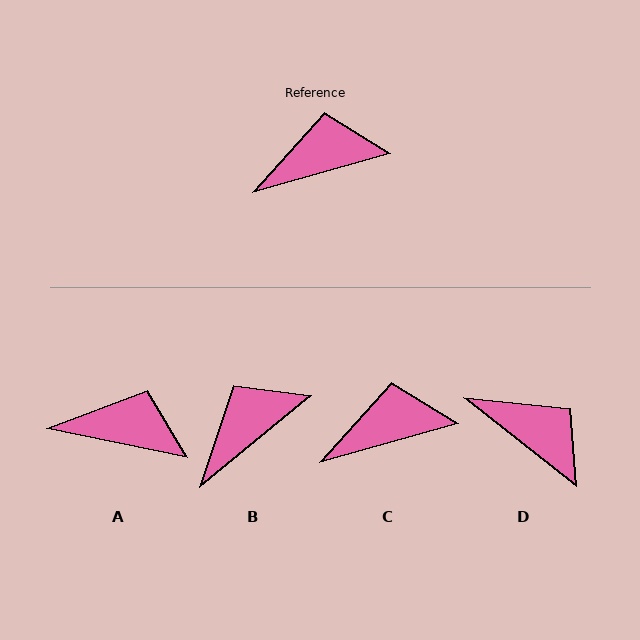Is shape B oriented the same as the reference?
No, it is off by about 24 degrees.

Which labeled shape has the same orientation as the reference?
C.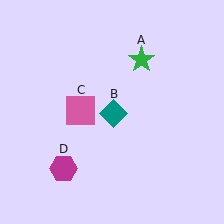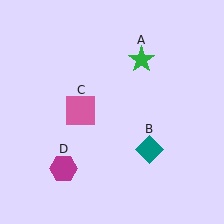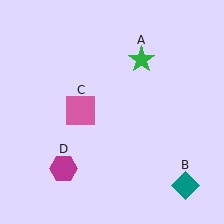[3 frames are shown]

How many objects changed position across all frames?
1 object changed position: teal diamond (object B).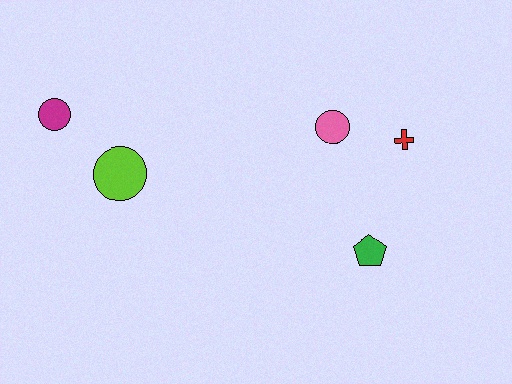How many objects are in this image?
There are 5 objects.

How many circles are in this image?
There are 3 circles.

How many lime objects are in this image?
There is 1 lime object.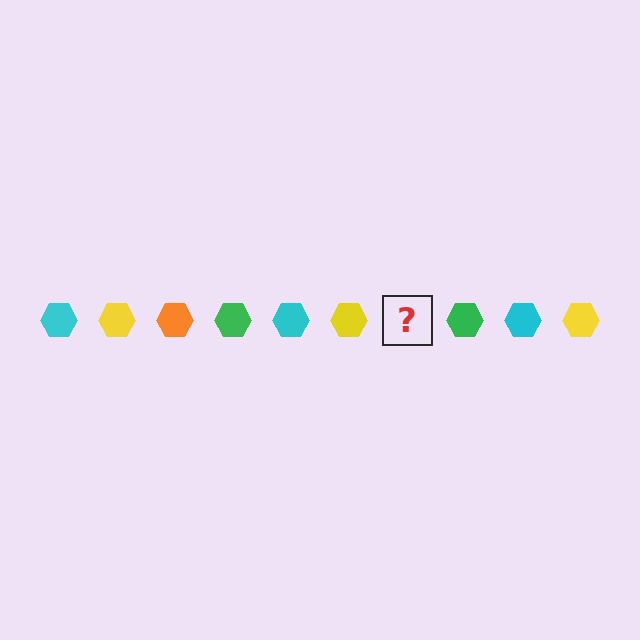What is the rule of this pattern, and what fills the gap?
The rule is that the pattern cycles through cyan, yellow, orange, green hexagons. The gap should be filled with an orange hexagon.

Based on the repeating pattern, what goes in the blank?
The blank should be an orange hexagon.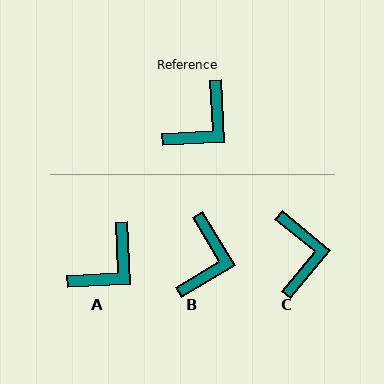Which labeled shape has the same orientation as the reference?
A.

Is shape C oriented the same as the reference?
No, it is off by about 48 degrees.